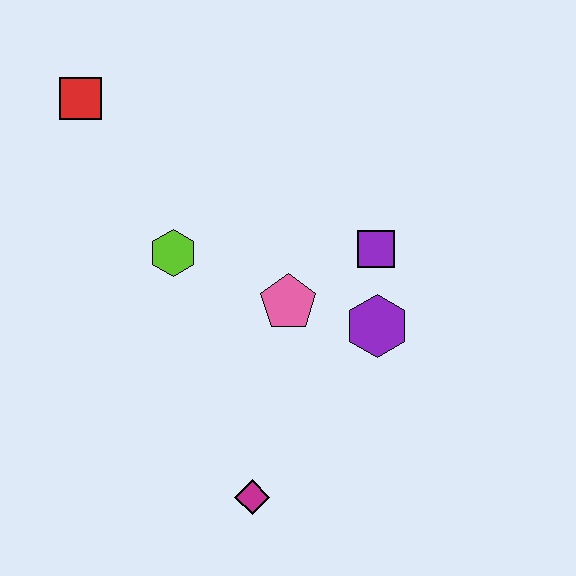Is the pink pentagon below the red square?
Yes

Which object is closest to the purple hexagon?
The purple square is closest to the purple hexagon.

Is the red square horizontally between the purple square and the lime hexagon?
No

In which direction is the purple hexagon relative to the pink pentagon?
The purple hexagon is to the right of the pink pentagon.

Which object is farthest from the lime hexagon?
The magenta diamond is farthest from the lime hexagon.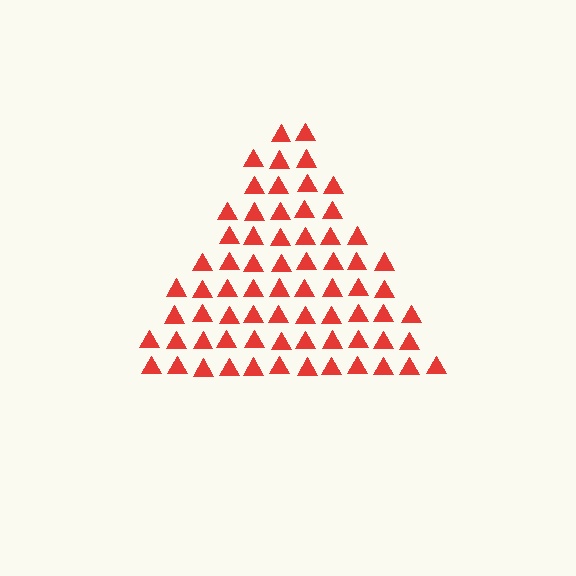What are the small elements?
The small elements are triangles.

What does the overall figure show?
The overall figure shows a triangle.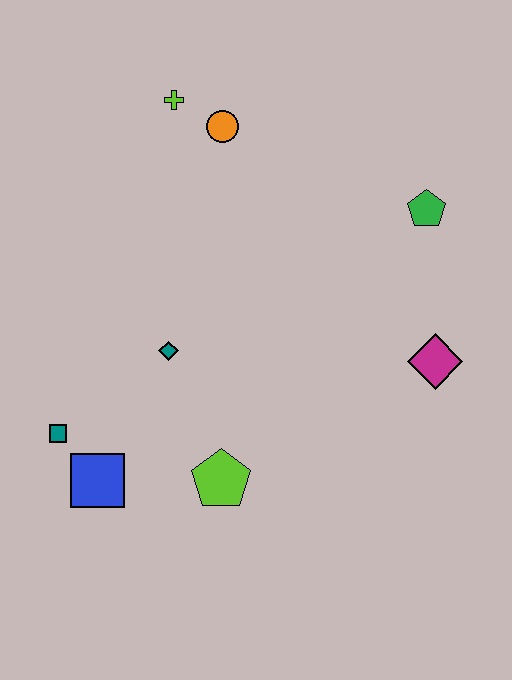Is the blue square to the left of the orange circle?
Yes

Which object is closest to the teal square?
The blue square is closest to the teal square.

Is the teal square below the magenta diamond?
Yes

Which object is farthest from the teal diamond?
The green pentagon is farthest from the teal diamond.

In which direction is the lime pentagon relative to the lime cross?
The lime pentagon is below the lime cross.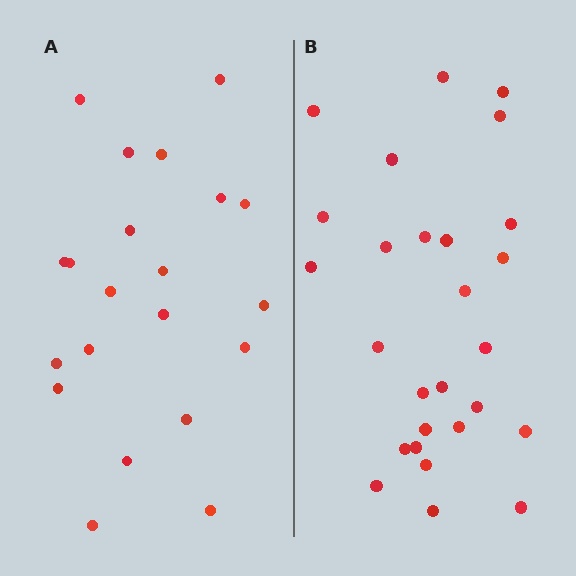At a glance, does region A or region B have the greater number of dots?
Region B (the right region) has more dots.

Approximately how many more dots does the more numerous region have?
Region B has about 6 more dots than region A.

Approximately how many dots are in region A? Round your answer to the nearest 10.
About 20 dots. (The exact count is 21, which rounds to 20.)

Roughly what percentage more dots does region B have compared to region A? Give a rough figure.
About 30% more.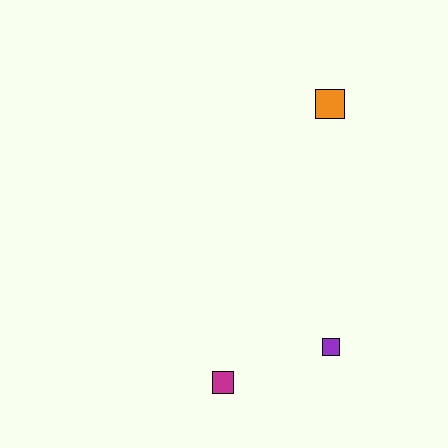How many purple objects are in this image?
There is 1 purple object.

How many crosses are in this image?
There are no crosses.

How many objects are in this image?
There are 3 objects.